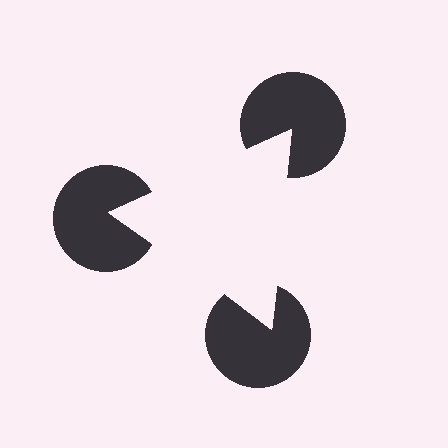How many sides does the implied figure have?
3 sides.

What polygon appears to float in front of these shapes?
An illusory triangle — its edges are inferred from the aligned wedge cuts in the pac-man discs, not physically drawn.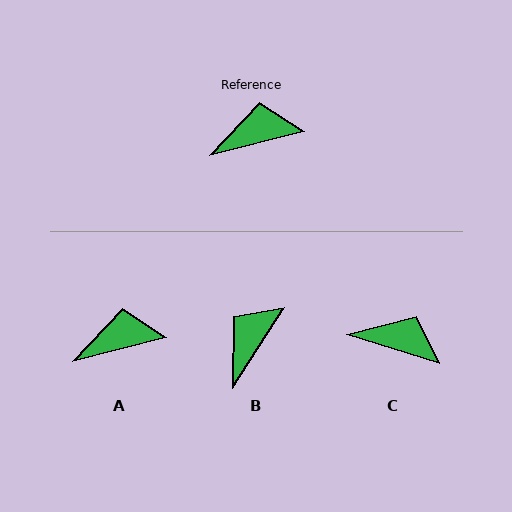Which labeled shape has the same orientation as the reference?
A.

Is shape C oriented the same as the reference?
No, it is off by about 31 degrees.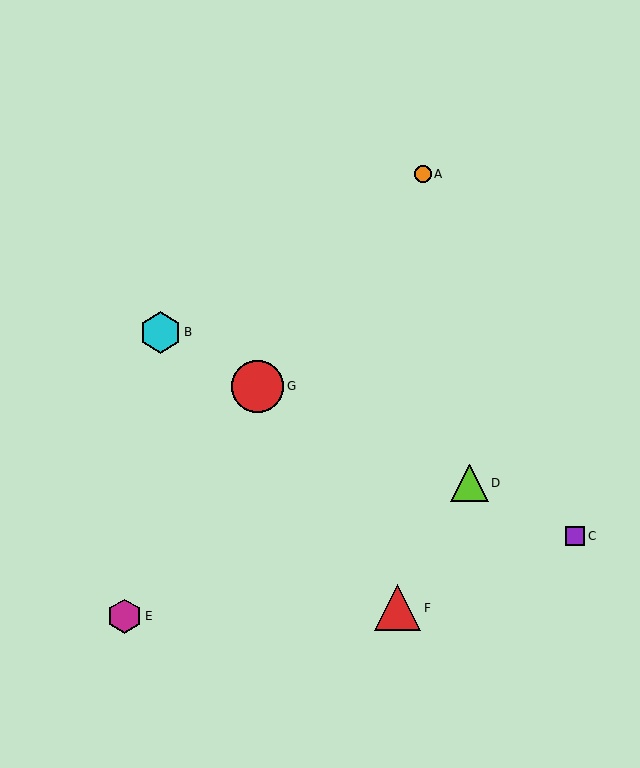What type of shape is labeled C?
Shape C is a purple square.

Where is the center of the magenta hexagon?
The center of the magenta hexagon is at (125, 616).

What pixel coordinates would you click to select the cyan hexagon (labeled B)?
Click at (160, 332) to select the cyan hexagon B.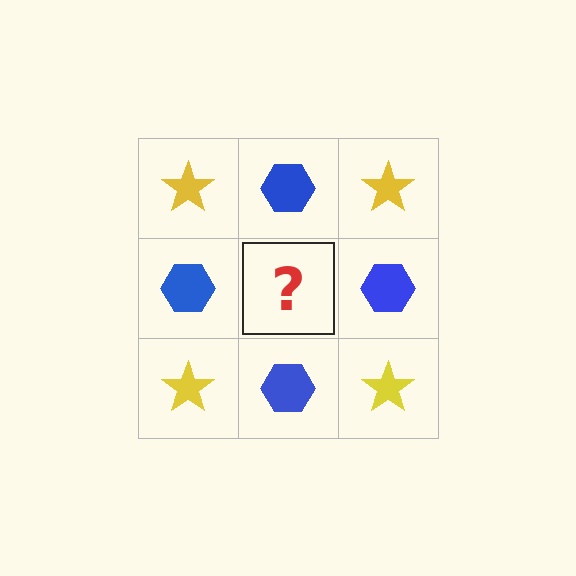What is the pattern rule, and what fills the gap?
The rule is that it alternates yellow star and blue hexagon in a checkerboard pattern. The gap should be filled with a yellow star.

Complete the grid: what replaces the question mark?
The question mark should be replaced with a yellow star.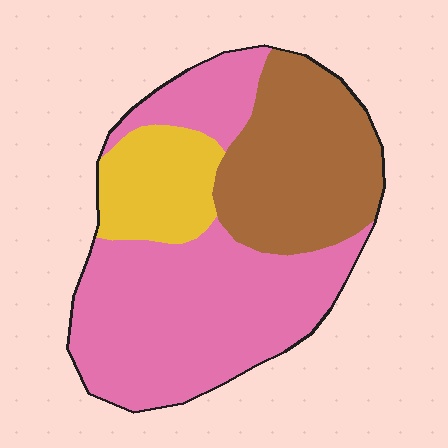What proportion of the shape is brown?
Brown covers around 30% of the shape.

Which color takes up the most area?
Pink, at roughly 55%.